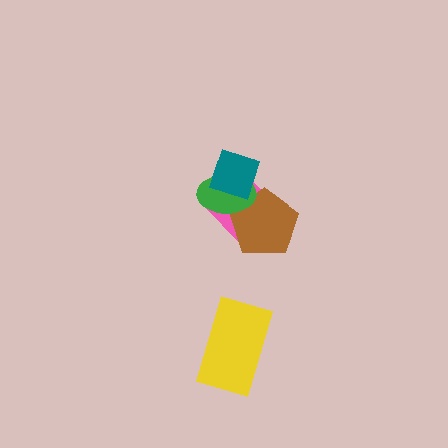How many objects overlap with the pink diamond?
3 objects overlap with the pink diamond.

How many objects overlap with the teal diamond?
3 objects overlap with the teal diamond.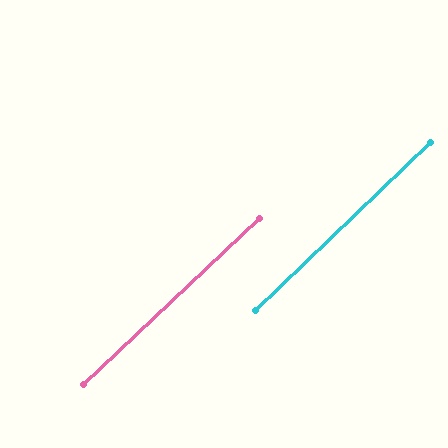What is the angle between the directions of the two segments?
Approximately 1 degree.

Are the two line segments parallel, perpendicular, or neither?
Parallel — their directions differ by only 0.6°.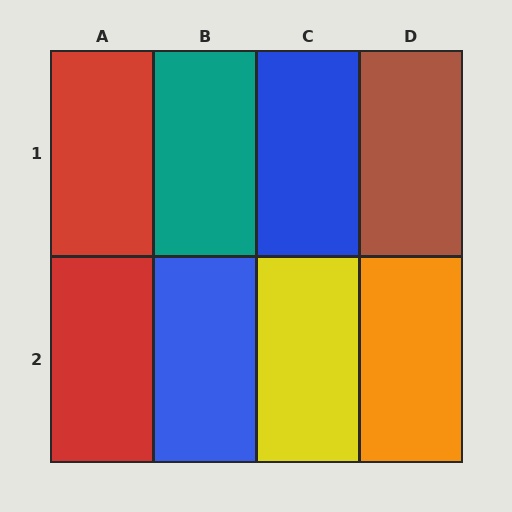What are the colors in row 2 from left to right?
Red, blue, yellow, orange.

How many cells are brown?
1 cell is brown.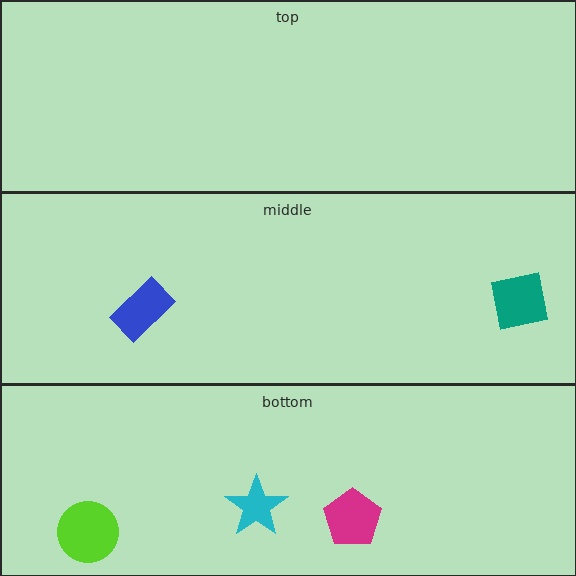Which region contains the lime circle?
The bottom region.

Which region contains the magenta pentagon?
The bottom region.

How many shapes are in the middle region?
2.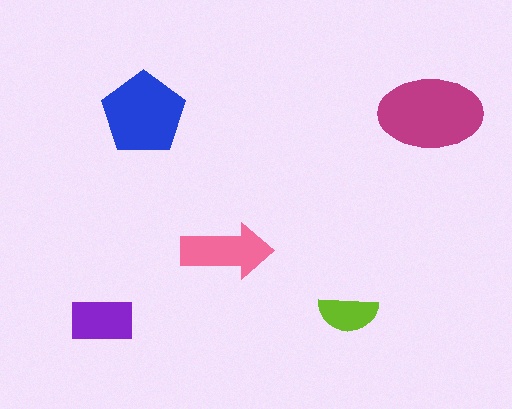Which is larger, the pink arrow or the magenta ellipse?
The magenta ellipse.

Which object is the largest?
The magenta ellipse.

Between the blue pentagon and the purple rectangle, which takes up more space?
The blue pentagon.